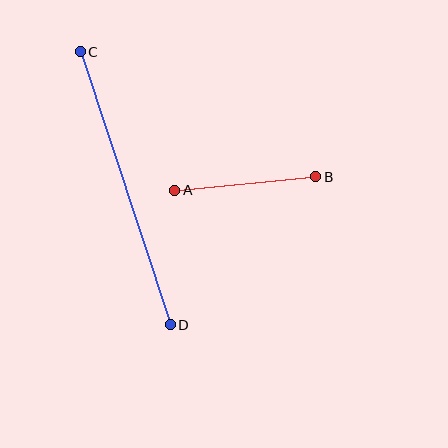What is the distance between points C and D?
The distance is approximately 288 pixels.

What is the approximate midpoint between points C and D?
The midpoint is at approximately (125, 188) pixels.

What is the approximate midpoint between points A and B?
The midpoint is at approximately (245, 183) pixels.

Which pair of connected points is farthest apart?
Points C and D are farthest apart.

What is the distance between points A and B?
The distance is approximately 142 pixels.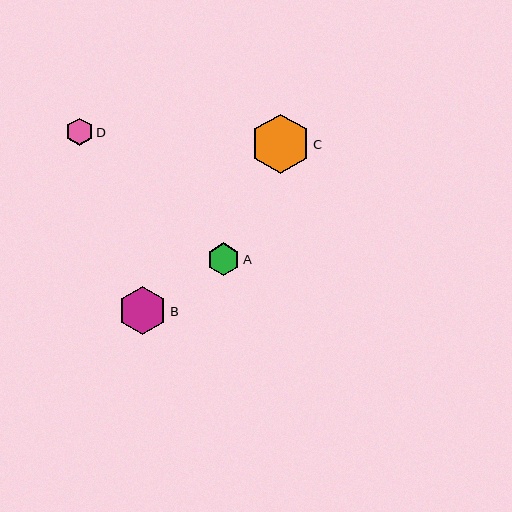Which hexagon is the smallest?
Hexagon D is the smallest with a size of approximately 28 pixels.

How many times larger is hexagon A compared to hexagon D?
Hexagon A is approximately 1.2 times the size of hexagon D.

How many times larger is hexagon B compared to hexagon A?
Hexagon B is approximately 1.5 times the size of hexagon A.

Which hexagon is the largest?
Hexagon C is the largest with a size of approximately 59 pixels.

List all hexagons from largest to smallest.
From largest to smallest: C, B, A, D.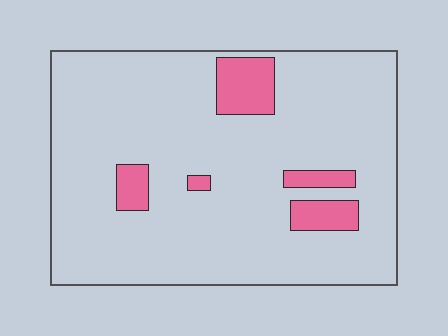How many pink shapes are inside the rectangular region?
5.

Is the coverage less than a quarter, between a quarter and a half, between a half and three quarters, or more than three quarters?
Less than a quarter.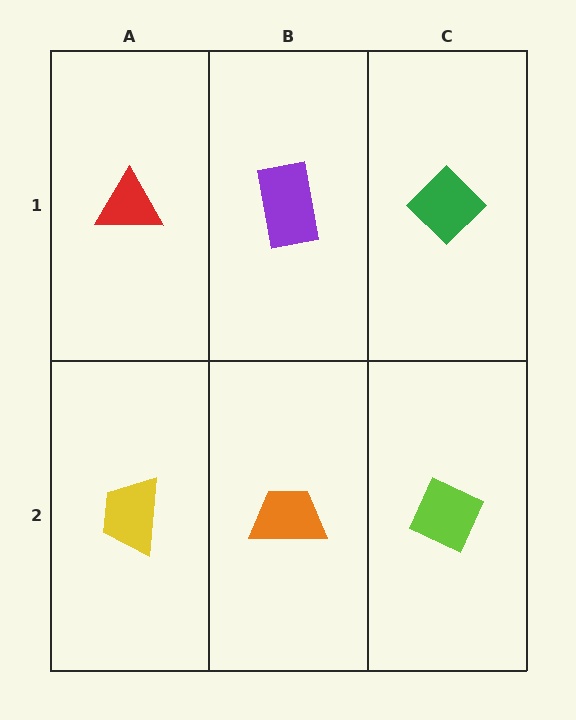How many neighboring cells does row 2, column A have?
2.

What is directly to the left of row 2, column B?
A yellow trapezoid.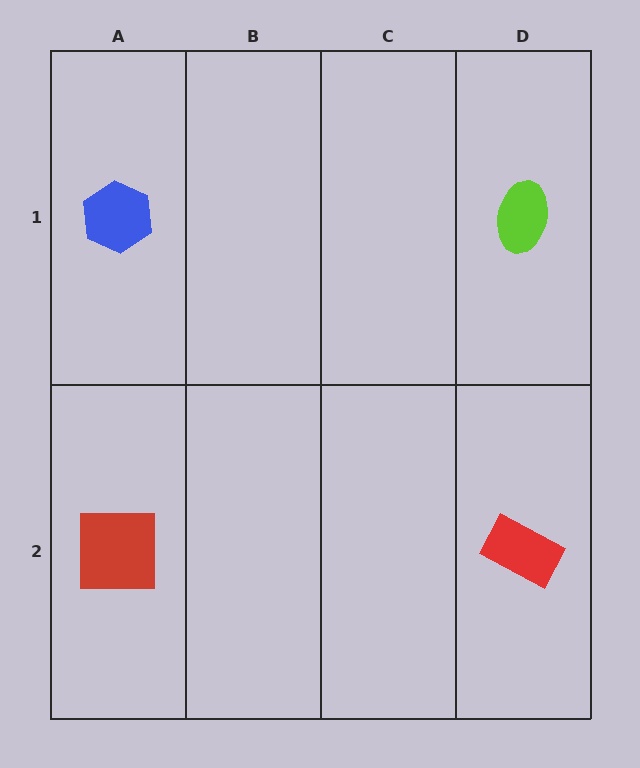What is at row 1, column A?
A blue hexagon.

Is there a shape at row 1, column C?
No, that cell is empty.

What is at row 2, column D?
A red rectangle.